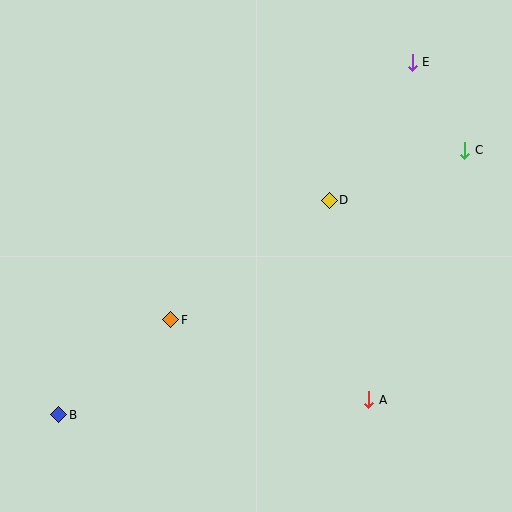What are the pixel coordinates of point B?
Point B is at (59, 415).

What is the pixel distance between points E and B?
The distance between E and B is 500 pixels.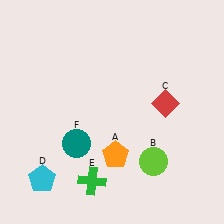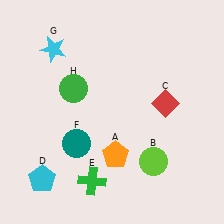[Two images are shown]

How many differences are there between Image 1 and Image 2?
There are 2 differences between the two images.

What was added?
A cyan star (G), a green circle (H) were added in Image 2.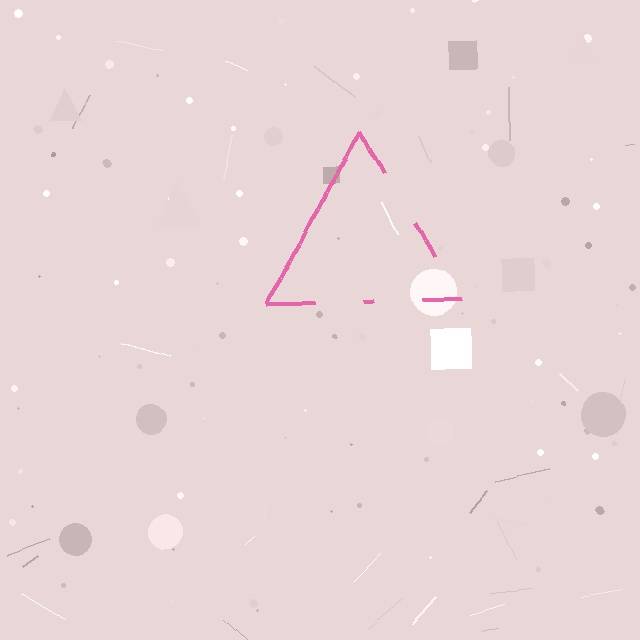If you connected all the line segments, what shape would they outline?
They would outline a triangle.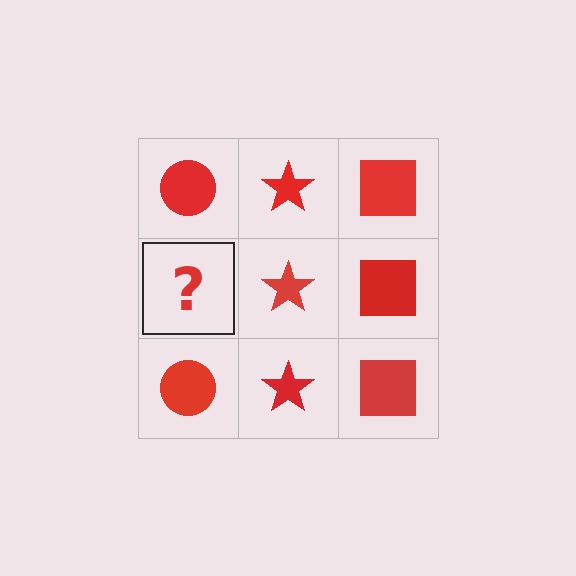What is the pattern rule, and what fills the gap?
The rule is that each column has a consistent shape. The gap should be filled with a red circle.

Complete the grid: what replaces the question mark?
The question mark should be replaced with a red circle.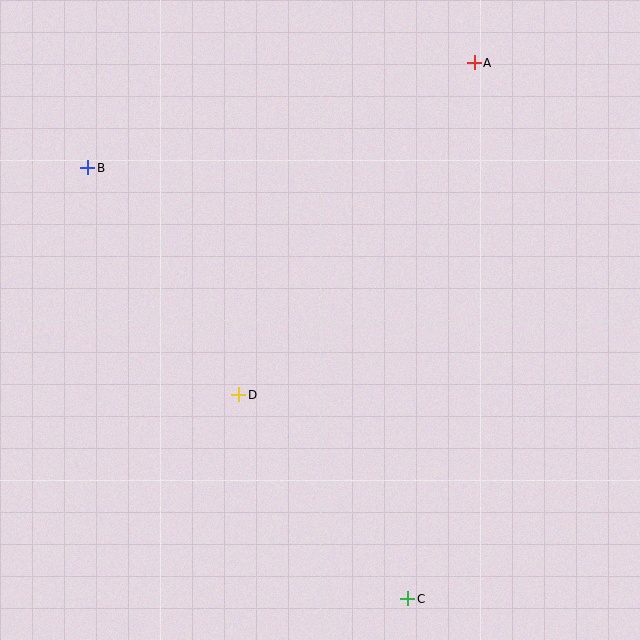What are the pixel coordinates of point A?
Point A is at (474, 63).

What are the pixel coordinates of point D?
Point D is at (239, 395).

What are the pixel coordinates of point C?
Point C is at (408, 599).